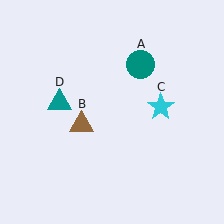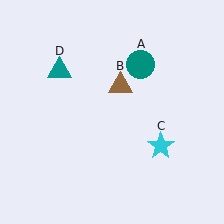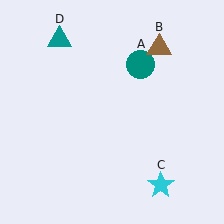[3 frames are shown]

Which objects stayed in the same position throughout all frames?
Teal circle (object A) remained stationary.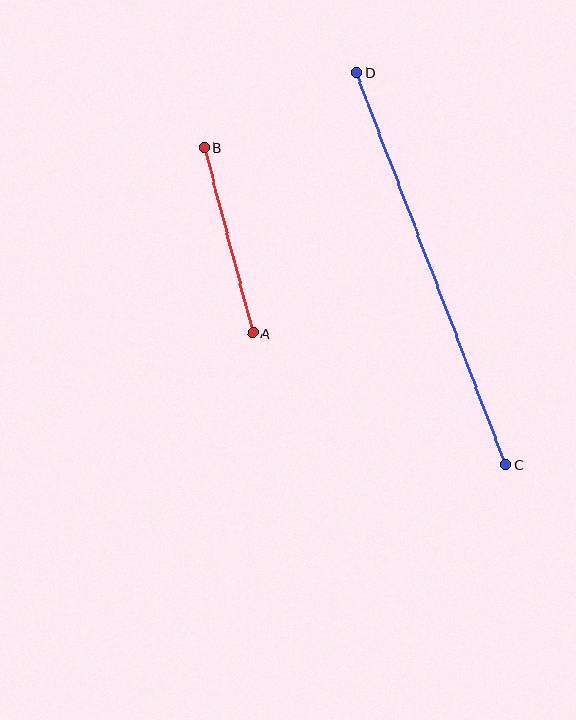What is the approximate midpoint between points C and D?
The midpoint is at approximately (431, 268) pixels.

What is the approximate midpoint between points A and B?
The midpoint is at approximately (229, 240) pixels.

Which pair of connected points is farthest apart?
Points C and D are farthest apart.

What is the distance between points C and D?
The distance is approximately 419 pixels.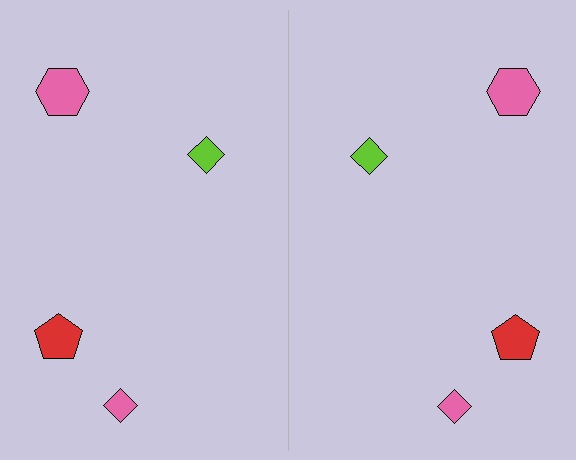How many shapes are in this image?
There are 8 shapes in this image.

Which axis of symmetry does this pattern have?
The pattern has a vertical axis of symmetry running through the center of the image.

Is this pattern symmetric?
Yes, this pattern has bilateral (reflection) symmetry.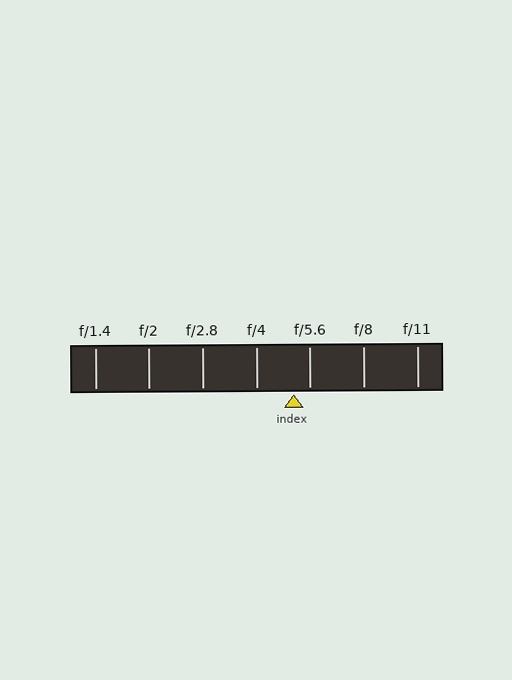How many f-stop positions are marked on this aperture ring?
There are 7 f-stop positions marked.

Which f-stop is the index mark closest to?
The index mark is closest to f/5.6.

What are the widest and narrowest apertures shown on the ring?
The widest aperture shown is f/1.4 and the narrowest is f/11.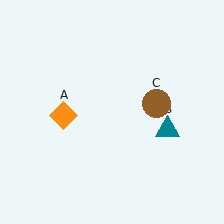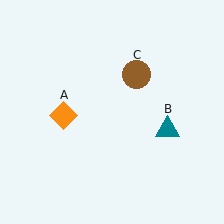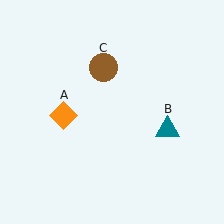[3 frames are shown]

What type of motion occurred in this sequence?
The brown circle (object C) rotated counterclockwise around the center of the scene.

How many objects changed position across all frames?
1 object changed position: brown circle (object C).